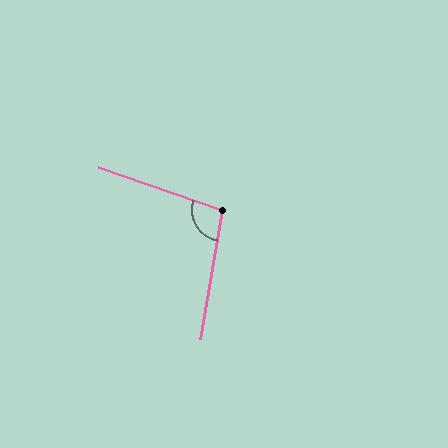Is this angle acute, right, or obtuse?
It is obtuse.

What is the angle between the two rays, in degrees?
Approximately 99 degrees.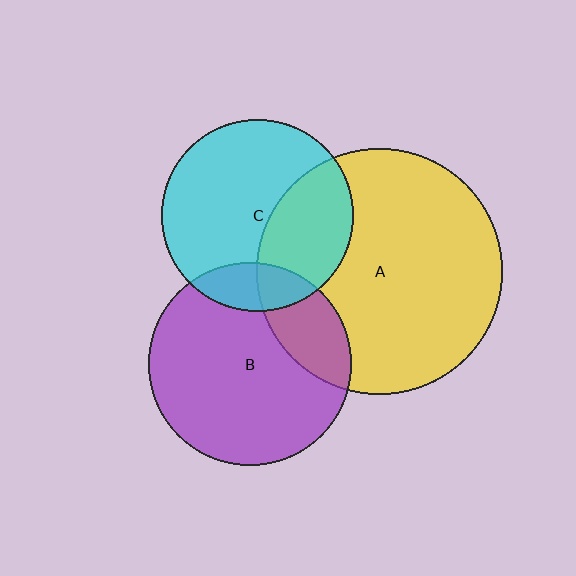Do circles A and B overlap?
Yes.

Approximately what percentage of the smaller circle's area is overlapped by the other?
Approximately 20%.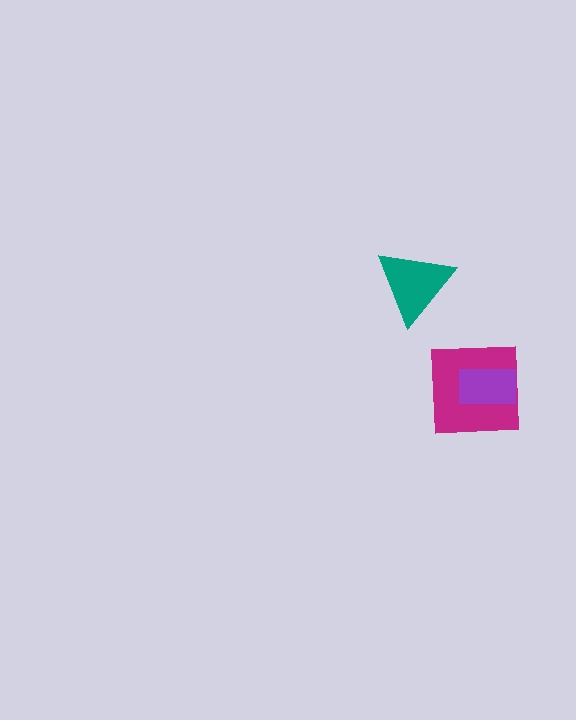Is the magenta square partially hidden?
Yes, it is partially covered by another shape.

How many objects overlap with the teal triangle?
0 objects overlap with the teal triangle.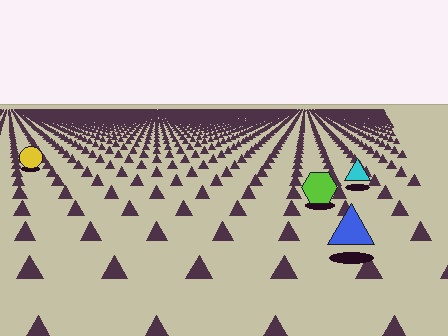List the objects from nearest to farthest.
From nearest to farthest: the blue triangle, the lime hexagon, the cyan triangle, the yellow circle.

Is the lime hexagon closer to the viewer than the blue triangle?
No. The blue triangle is closer — you can tell from the texture gradient: the ground texture is coarser near it.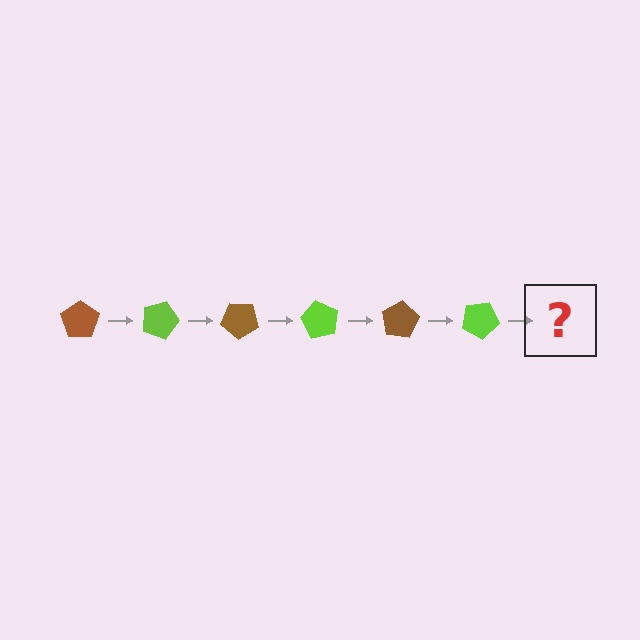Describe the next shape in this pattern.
It should be a brown pentagon, rotated 120 degrees from the start.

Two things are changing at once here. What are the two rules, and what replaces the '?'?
The two rules are that it rotates 20 degrees each step and the color cycles through brown and lime. The '?' should be a brown pentagon, rotated 120 degrees from the start.